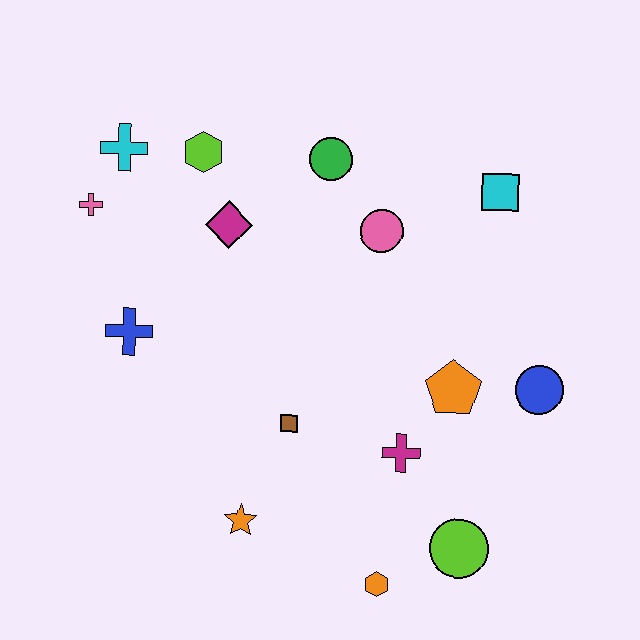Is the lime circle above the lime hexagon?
No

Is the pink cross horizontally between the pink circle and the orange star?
No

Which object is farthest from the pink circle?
The orange hexagon is farthest from the pink circle.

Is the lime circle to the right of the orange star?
Yes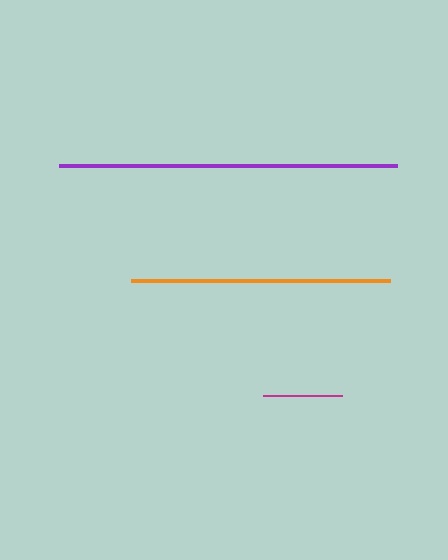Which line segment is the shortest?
The magenta line is the shortest at approximately 79 pixels.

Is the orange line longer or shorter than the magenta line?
The orange line is longer than the magenta line.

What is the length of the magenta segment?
The magenta segment is approximately 79 pixels long.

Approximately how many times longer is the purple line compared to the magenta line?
The purple line is approximately 4.3 times the length of the magenta line.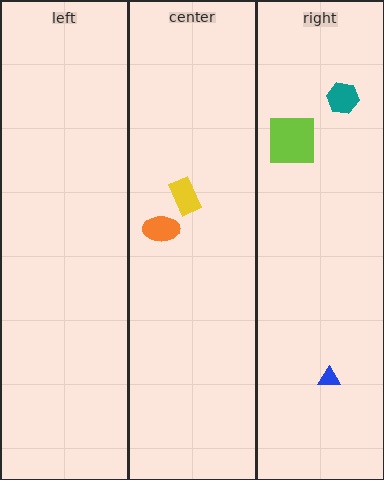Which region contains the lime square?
The right region.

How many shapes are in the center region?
2.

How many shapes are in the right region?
3.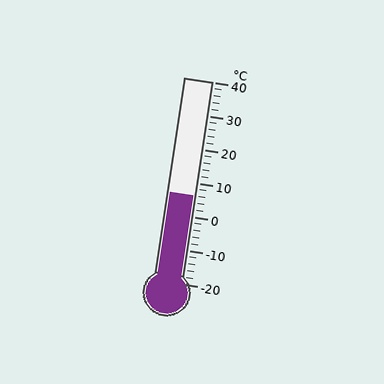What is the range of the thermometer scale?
The thermometer scale ranges from -20°C to 40°C.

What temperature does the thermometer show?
The thermometer shows approximately 6°C.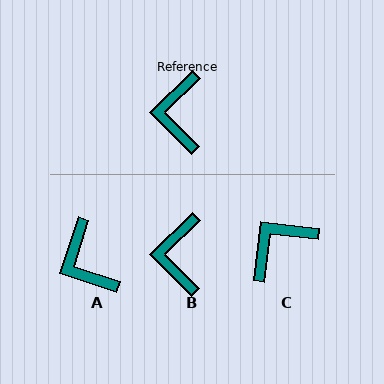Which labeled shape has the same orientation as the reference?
B.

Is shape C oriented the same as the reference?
No, it is off by about 51 degrees.